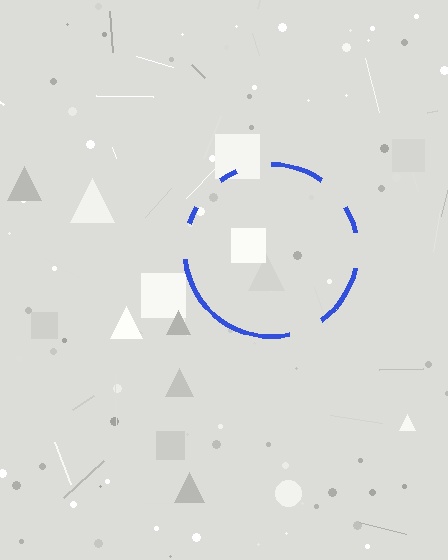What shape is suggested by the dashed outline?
The dashed outline suggests a circle.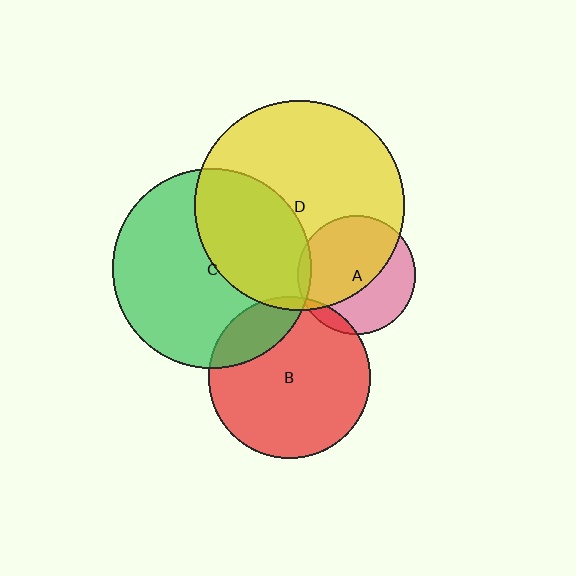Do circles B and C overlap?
Yes.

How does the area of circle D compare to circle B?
Approximately 1.7 times.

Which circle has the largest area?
Circle D (yellow).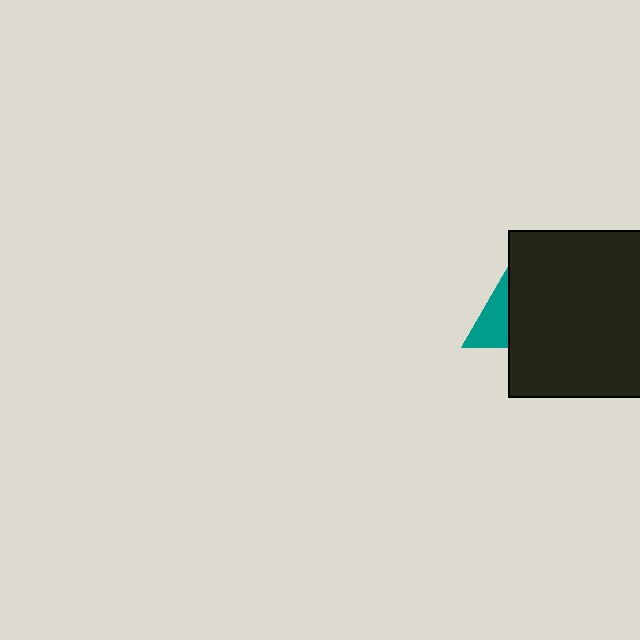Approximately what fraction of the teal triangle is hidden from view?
Roughly 55% of the teal triangle is hidden behind the black square.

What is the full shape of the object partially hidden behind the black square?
The partially hidden object is a teal triangle.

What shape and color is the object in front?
The object in front is a black square.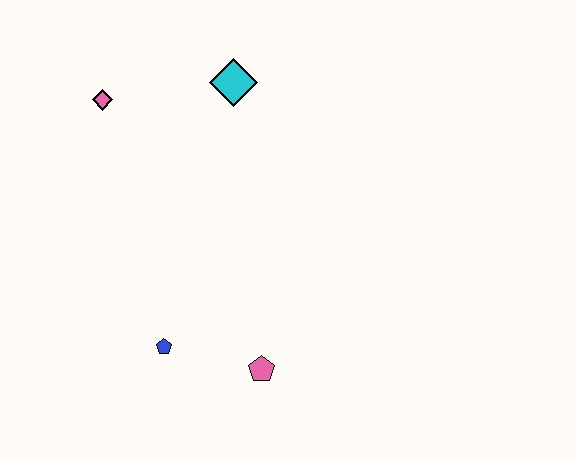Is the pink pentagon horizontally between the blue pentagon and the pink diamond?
No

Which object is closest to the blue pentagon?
The pink pentagon is closest to the blue pentagon.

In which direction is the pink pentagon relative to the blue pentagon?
The pink pentagon is to the right of the blue pentagon.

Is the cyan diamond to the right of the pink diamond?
Yes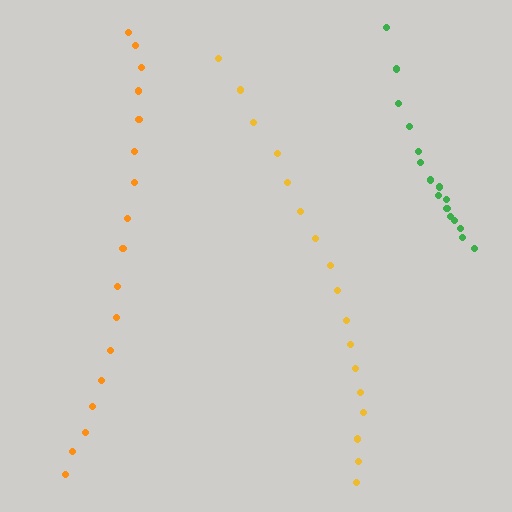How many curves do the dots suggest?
There are 3 distinct paths.